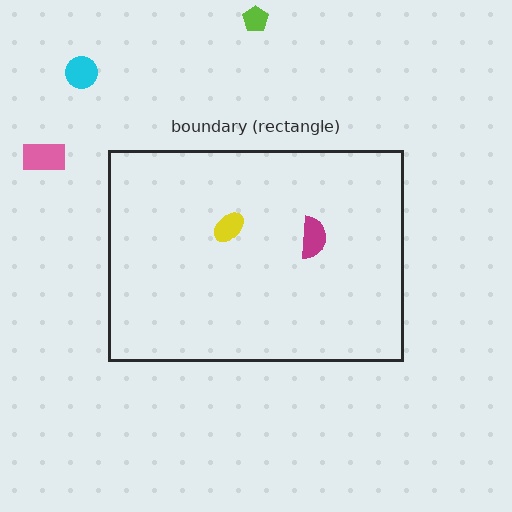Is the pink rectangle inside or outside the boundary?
Outside.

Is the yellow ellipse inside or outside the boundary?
Inside.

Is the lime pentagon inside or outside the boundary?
Outside.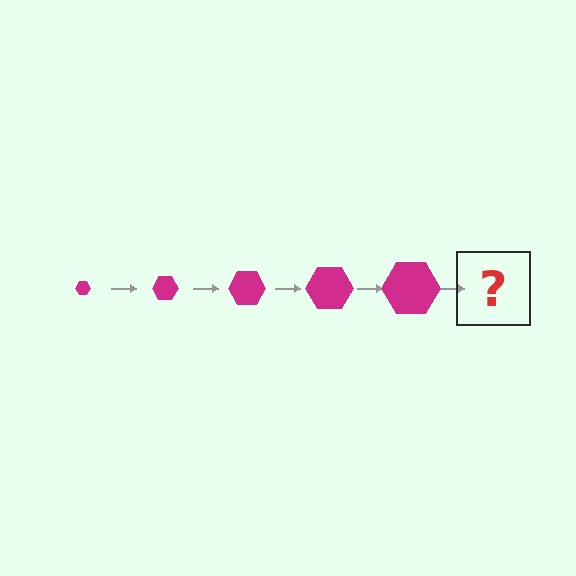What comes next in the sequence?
The next element should be a magenta hexagon, larger than the previous one.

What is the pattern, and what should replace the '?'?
The pattern is that the hexagon gets progressively larger each step. The '?' should be a magenta hexagon, larger than the previous one.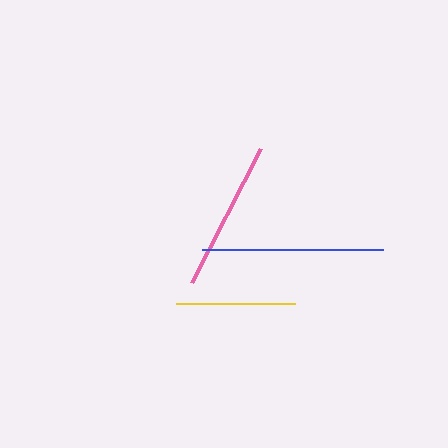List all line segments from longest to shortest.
From longest to shortest: blue, pink, yellow.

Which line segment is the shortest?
The yellow line is the shortest at approximately 120 pixels.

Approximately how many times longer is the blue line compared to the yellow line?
The blue line is approximately 1.5 times the length of the yellow line.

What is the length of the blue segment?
The blue segment is approximately 181 pixels long.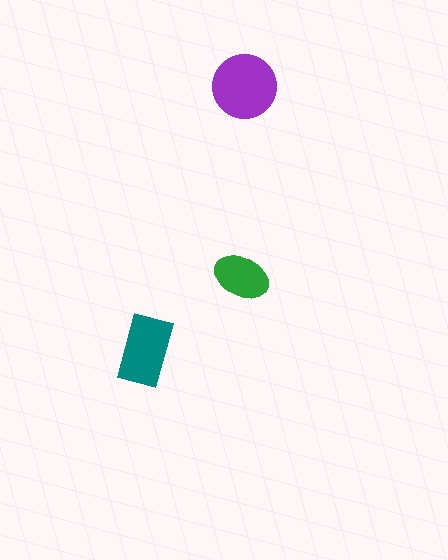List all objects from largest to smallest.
The purple circle, the teal rectangle, the green ellipse.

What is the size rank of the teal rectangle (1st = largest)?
2nd.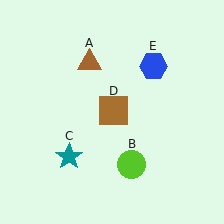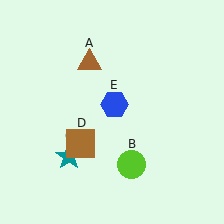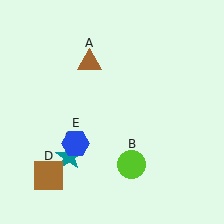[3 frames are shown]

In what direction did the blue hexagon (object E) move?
The blue hexagon (object E) moved down and to the left.